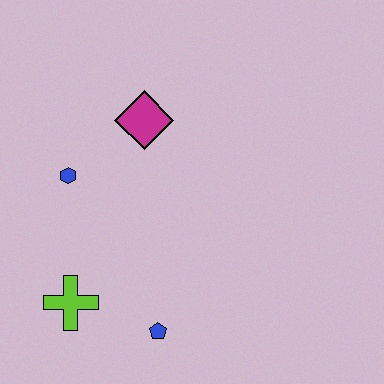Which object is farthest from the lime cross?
The magenta diamond is farthest from the lime cross.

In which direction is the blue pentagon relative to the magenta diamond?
The blue pentagon is below the magenta diamond.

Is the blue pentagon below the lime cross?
Yes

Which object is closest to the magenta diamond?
The blue hexagon is closest to the magenta diamond.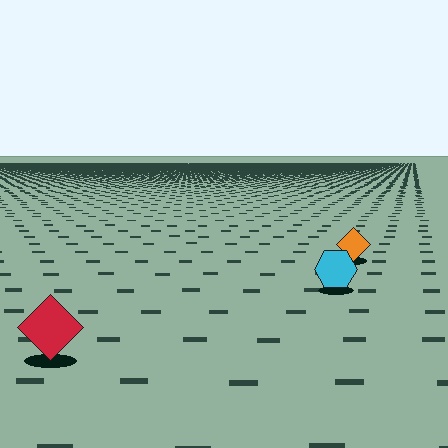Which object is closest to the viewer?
The red diamond is closest. The texture marks near it are larger and more spread out.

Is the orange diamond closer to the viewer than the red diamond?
No. The red diamond is closer — you can tell from the texture gradient: the ground texture is coarser near it.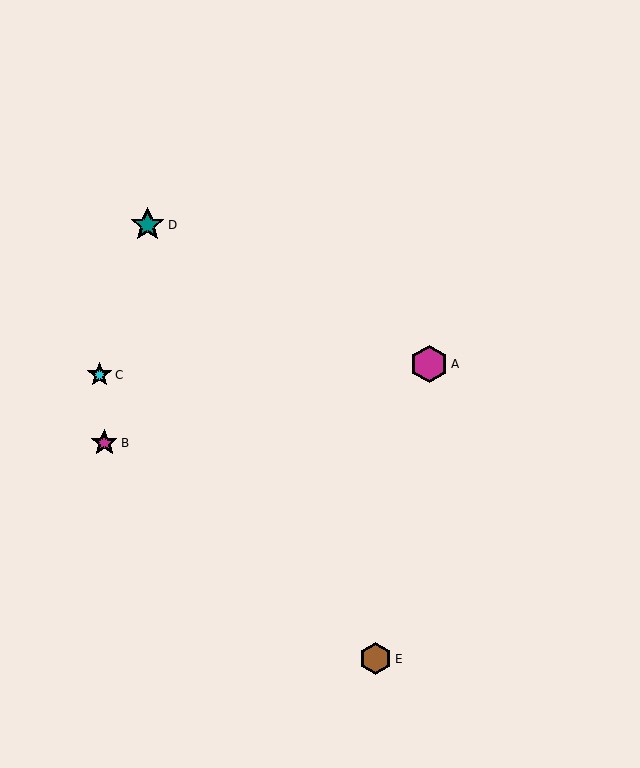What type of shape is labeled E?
Shape E is a brown hexagon.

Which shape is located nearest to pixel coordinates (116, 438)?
The magenta star (labeled B) at (104, 443) is nearest to that location.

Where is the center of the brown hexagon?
The center of the brown hexagon is at (376, 659).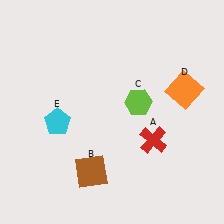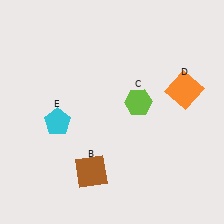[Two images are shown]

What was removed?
The red cross (A) was removed in Image 2.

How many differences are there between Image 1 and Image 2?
There is 1 difference between the two images.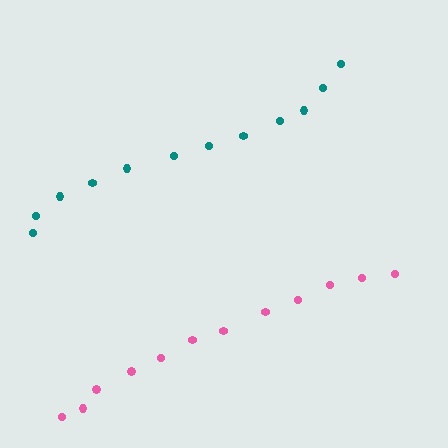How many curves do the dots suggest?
There are 2 distinct paths.